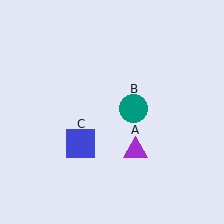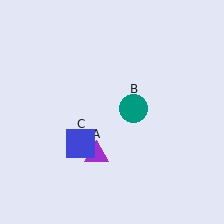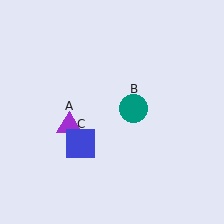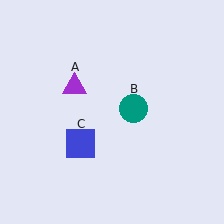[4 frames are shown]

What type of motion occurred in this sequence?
The purple triangle (object A) rotated clockwise around the center of the scene.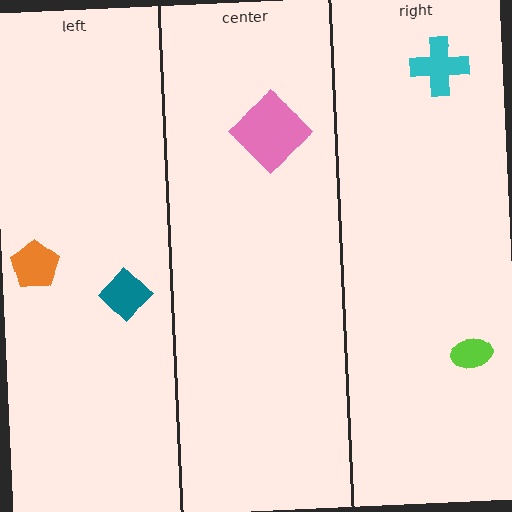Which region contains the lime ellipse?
The right region.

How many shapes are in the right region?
2.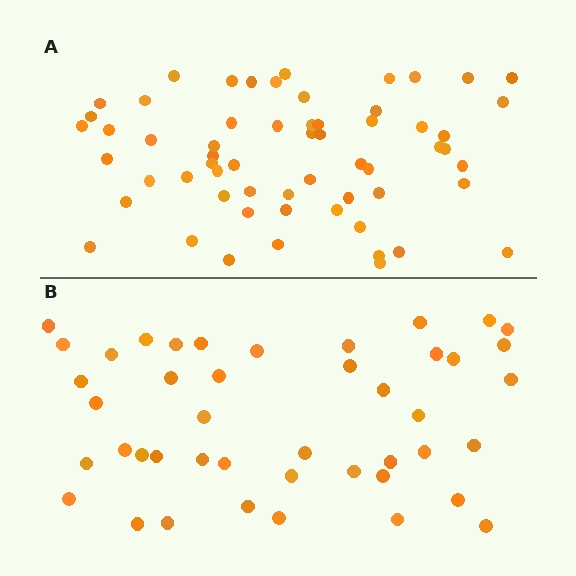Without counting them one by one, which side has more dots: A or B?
Region A (the top region) has more dots.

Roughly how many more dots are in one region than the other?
Region A has approximately 15 more dots than region B.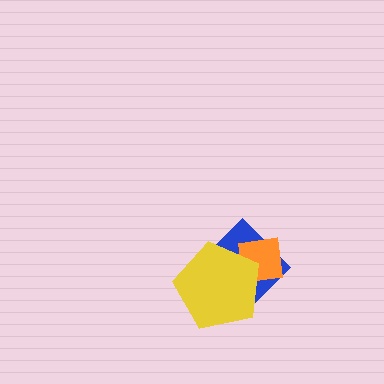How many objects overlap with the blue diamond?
2 objects overlap with the blue diamond.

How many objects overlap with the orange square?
2 objects overlap with the orange square.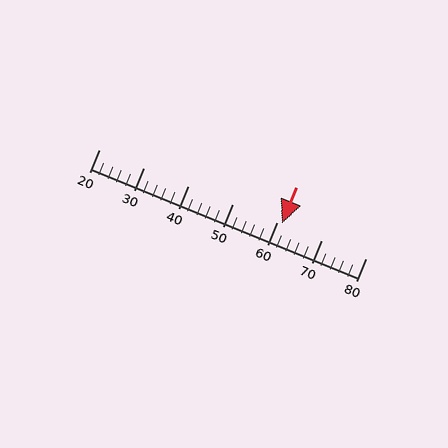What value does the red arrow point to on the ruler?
The red arrow points to approximately 61.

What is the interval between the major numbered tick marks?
The major tick marks are spaced 10 units apart.